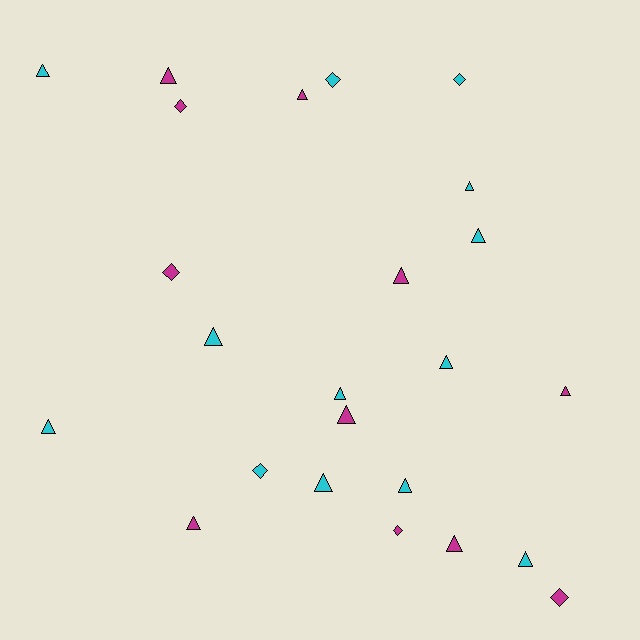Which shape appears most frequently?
Triangle, with 17 objects.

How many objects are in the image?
There are 24 objects.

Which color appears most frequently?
Cyan, with 13 objects.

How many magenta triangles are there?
There are 7 magenta triangles.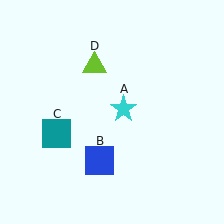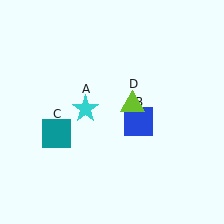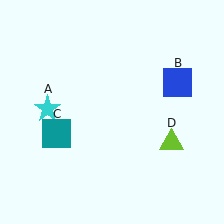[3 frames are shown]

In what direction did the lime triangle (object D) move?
The lime triangle (object D) moved down and to the right.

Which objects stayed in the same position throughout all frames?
Teal square (object C) remained stationary.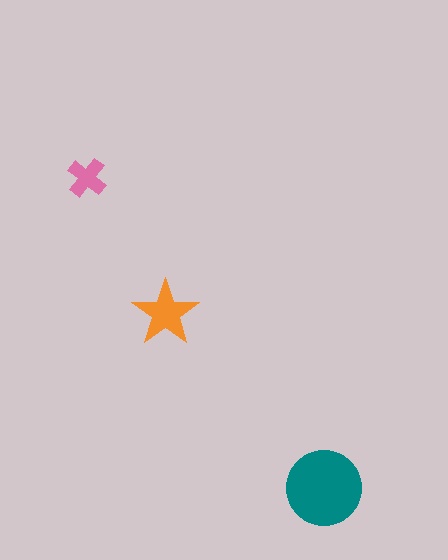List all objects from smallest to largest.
The pink cross, the orange star, the teal circle.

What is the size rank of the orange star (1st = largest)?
2nd.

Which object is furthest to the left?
The pink cross is leftmost.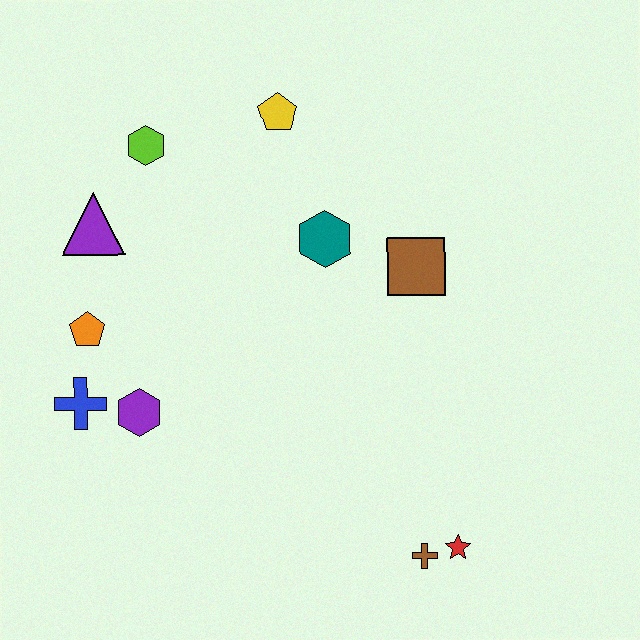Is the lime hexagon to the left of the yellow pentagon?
Yes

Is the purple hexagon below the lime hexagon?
Yes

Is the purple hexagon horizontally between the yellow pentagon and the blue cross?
Yes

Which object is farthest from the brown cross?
The lime hexagon is farthest from the brown cross.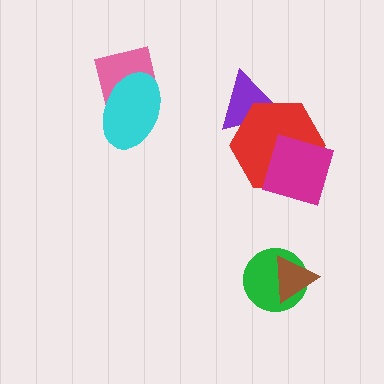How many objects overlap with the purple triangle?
1 object overlaps with the purple triangle.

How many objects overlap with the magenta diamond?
1 object overlaps with the magenta diamond.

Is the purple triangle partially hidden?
Yes, it is partially covered by another shape.